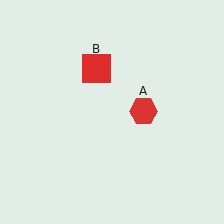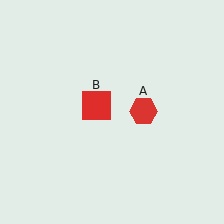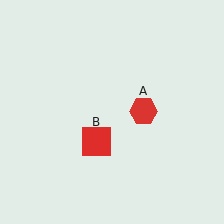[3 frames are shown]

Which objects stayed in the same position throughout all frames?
Red hexagon (object A) remained stationary.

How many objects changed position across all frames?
1 object changed position: red square (object B).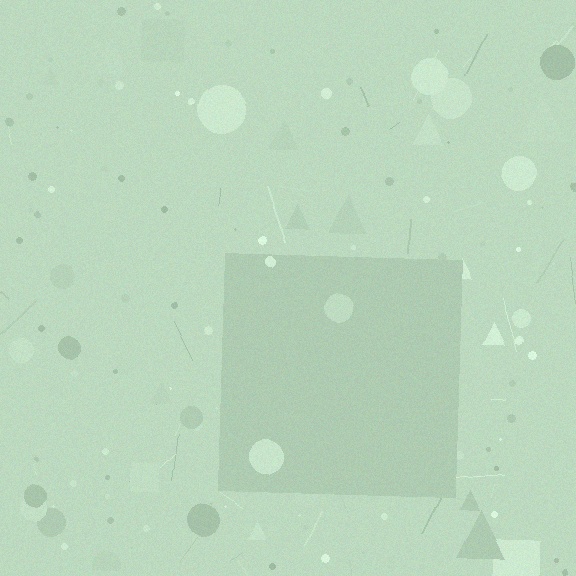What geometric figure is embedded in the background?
A square is embedded in the background.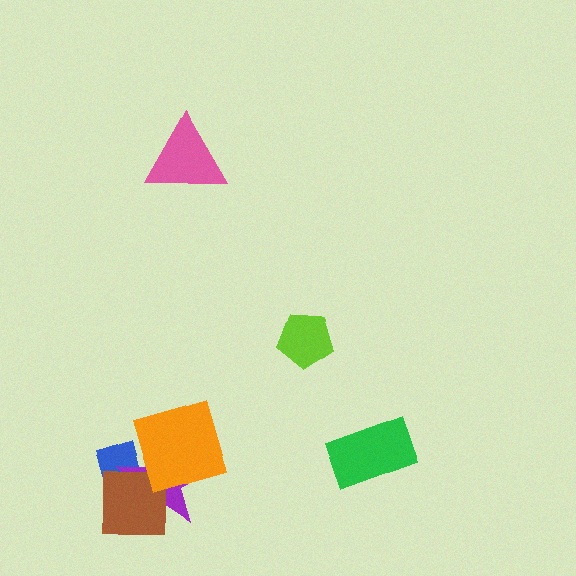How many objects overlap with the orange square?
1 object overlaps with the orange square.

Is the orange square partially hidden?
No, no other shape covers it.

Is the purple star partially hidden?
Yes, it is partially covered by another shape.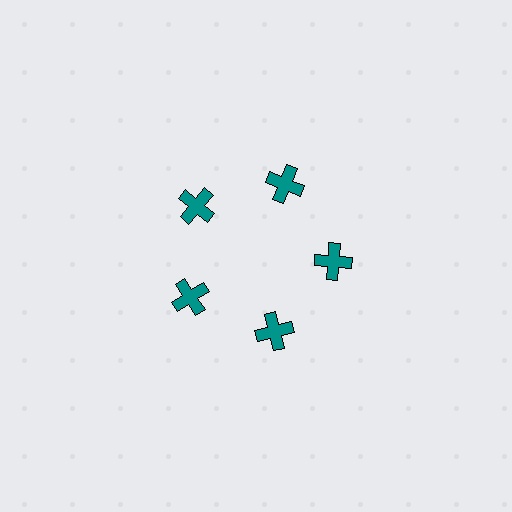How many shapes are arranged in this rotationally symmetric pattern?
There are 5 shapes, arranged in 5 groups of 1.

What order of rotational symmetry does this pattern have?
This pattern has 5-fold rotational symmetry.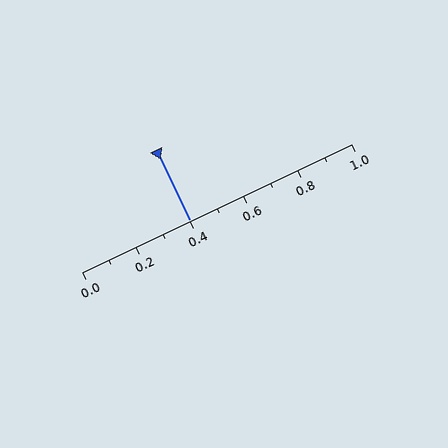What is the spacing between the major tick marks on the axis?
The major ticks are spaced 0.2 apart.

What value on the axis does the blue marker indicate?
The marker indicates approximately 0.4.